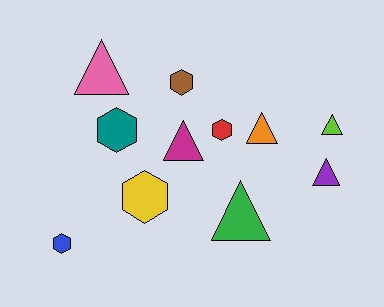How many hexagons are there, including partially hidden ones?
There are 5 hexagons.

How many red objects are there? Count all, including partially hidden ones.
There is 1 red object.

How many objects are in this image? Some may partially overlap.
There are 11 objects.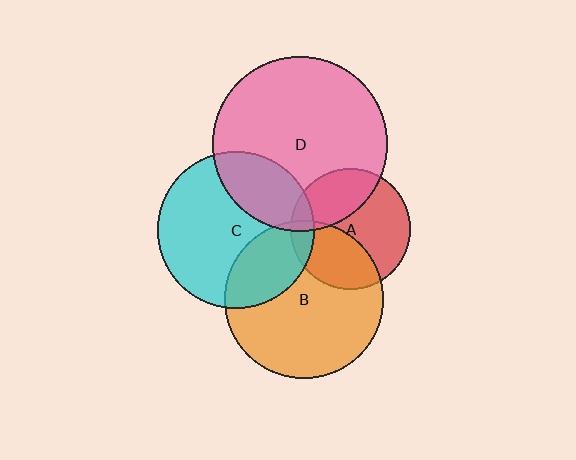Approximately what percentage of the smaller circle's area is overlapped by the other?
Approximately 5%.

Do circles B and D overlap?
Yes.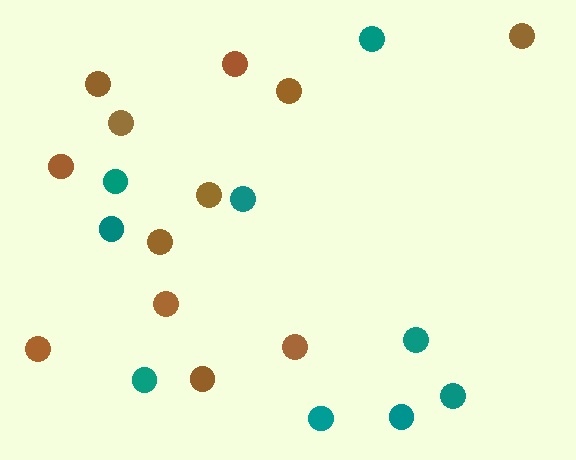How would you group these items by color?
There are 2 groups: one group of teal circles (9) and one group of brown circles (12).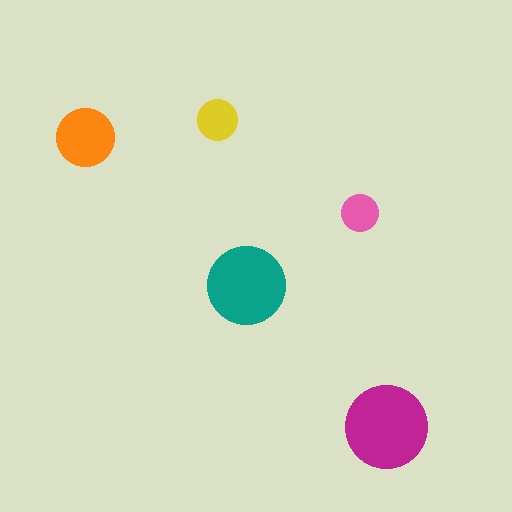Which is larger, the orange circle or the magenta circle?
The magenta one.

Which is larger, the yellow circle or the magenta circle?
The magenta one.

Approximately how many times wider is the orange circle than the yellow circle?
About 1.5 times wider.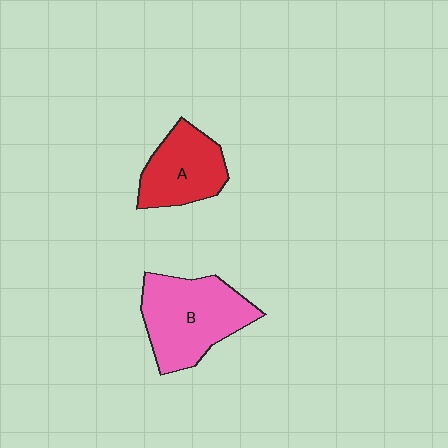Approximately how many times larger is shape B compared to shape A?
Approximately 1.4 times.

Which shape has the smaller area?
Shape A (red).